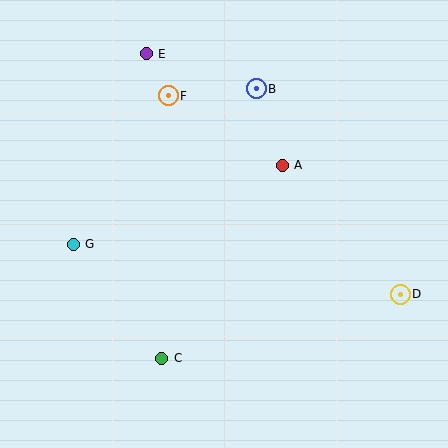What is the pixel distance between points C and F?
The distance between C and F is 263 pixels.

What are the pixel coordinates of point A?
Point A is at (282, 166).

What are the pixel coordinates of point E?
Point E is at (146, 54).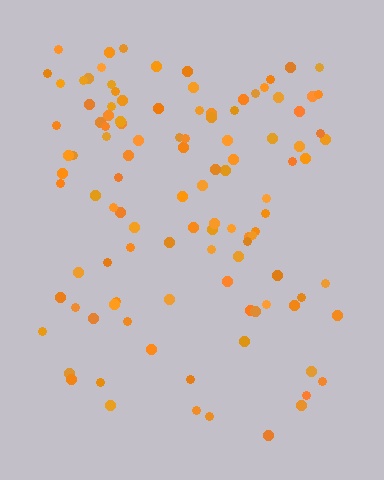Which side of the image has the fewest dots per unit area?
The bottom.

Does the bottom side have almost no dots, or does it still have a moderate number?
Still a moderate number, just noticeably fewer than the top.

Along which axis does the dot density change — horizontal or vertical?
Vertical.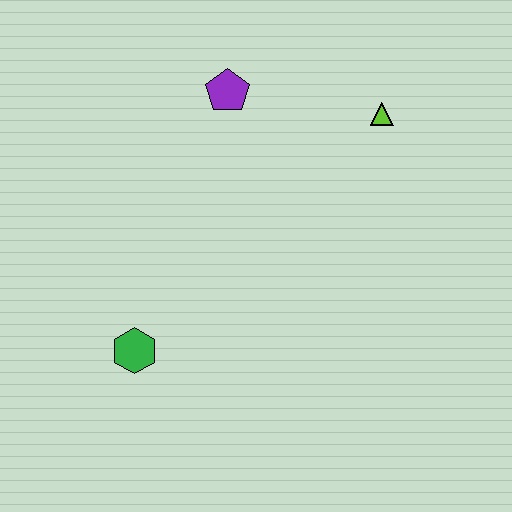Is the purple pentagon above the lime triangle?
Yes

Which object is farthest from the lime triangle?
The green hexagon is farthest from the lime triangle.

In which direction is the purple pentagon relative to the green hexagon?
The purple pentagon is above the green hexagon.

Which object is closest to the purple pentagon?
The lime triangle is closest to the purple pentagon.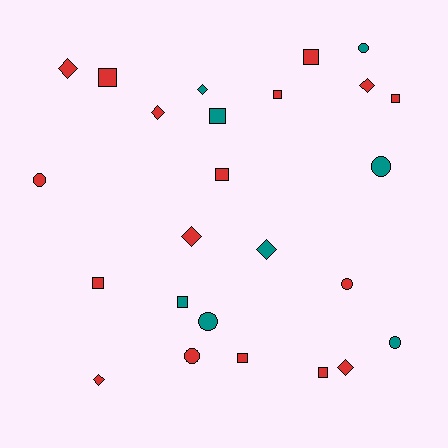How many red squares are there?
There are 8 red squares.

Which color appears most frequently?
Red, with 17 objects.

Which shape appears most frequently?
Square, with 10 objects.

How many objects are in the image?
There are 25 objects.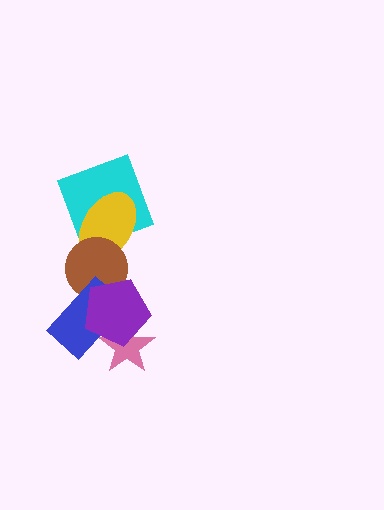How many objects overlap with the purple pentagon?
3 objects overlap with the purple pentagon.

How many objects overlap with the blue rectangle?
3 objects overlap with the blue rectangle.